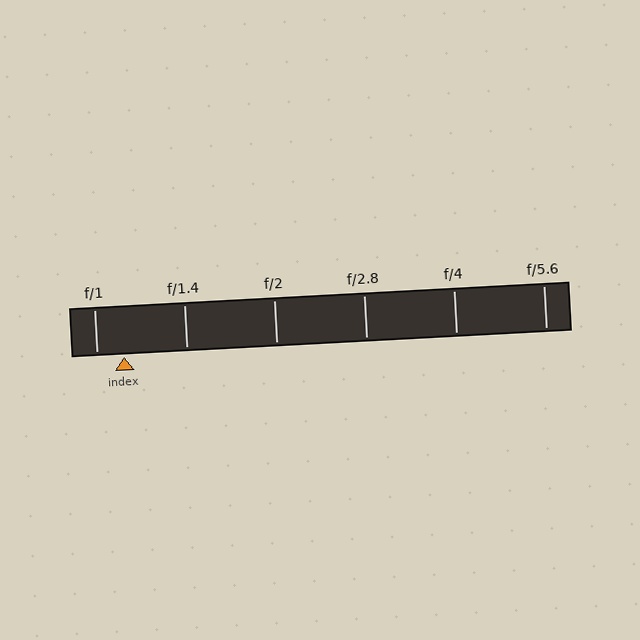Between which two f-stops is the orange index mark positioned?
The index mark is between f/1 and f/1.4.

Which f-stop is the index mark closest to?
The index mark is closest to f/1.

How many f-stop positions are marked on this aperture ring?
There are 6 f-stop positions marked.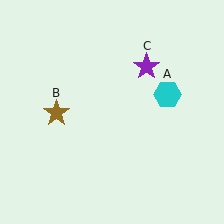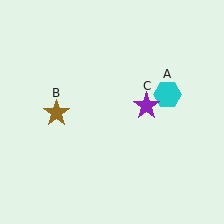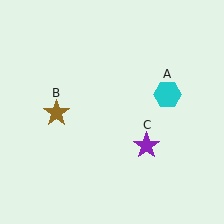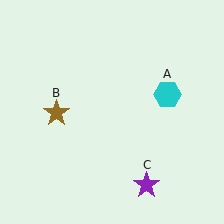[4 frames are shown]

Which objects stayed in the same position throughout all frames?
Cyan hexagon (object A) and brown star (object B) remained stationary.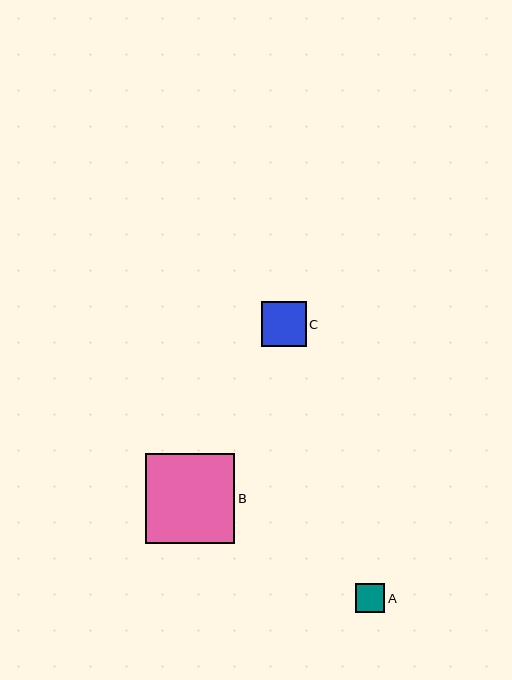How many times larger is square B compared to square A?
Square B is approximately 3.0 times the size of square A.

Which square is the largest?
Square B is the largest with a size of approximately 90 pixels.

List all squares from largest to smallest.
From largest to smallest: B, C, A.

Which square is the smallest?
Square A is the smallest with a size of approximately 29 pixels.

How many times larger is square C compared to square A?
Square C is approximately 1.5 times the size of square A.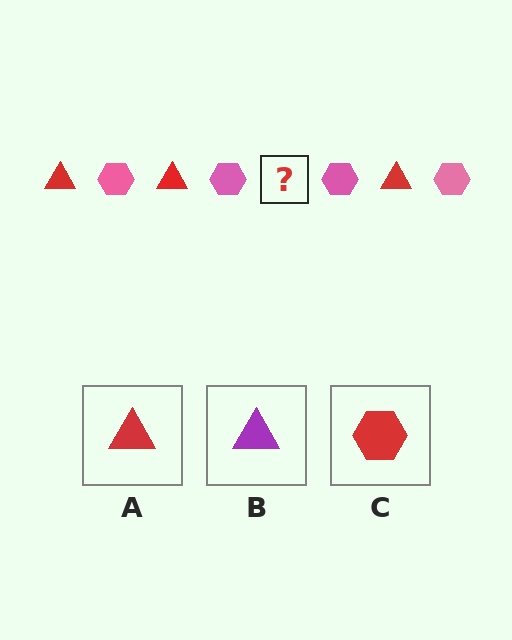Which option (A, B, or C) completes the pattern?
A.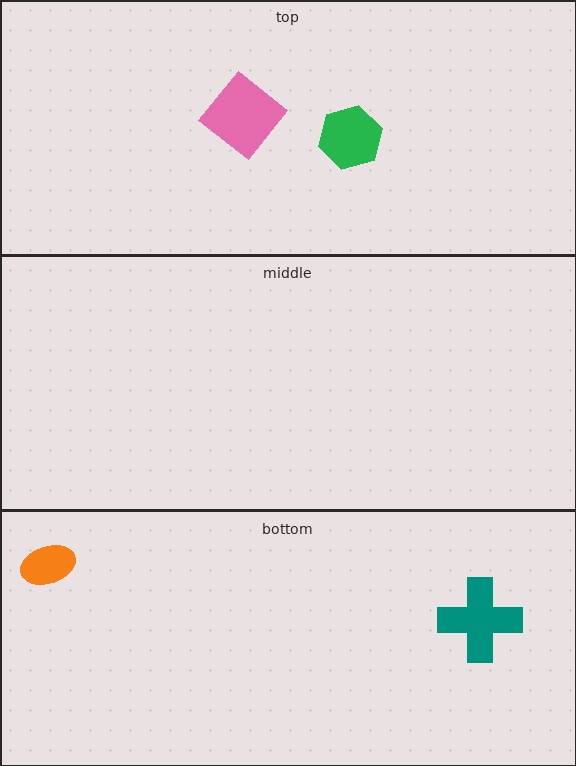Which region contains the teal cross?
The bottom region.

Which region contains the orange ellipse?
The bottom region.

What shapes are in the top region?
The pink diamond, the green hexagon.